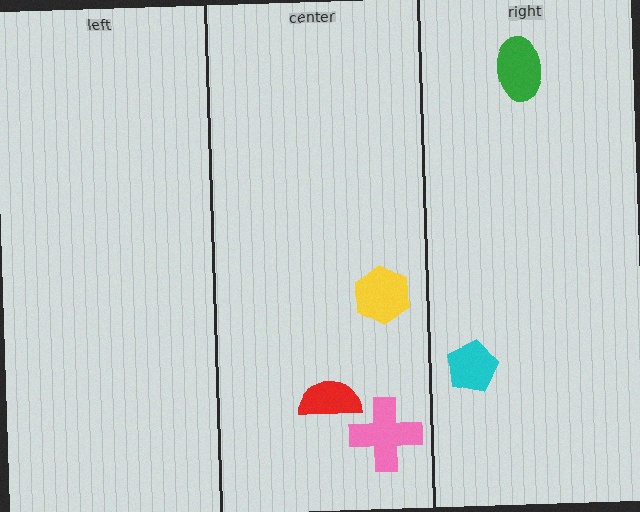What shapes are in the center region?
The yellow hexagon, the pink cross, the red semicircle.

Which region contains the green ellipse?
The right region.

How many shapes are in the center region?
3.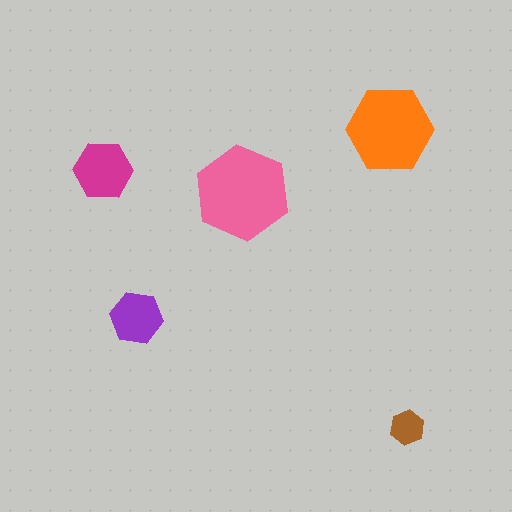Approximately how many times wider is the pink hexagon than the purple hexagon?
About 2 times wider.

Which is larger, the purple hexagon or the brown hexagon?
The purple one.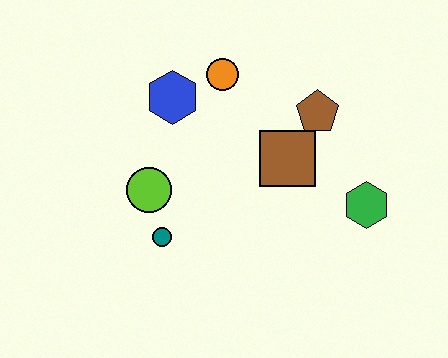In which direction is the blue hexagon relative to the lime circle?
The blue hexagon is above the lime circle.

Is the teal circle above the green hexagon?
No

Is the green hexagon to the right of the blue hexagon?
Yes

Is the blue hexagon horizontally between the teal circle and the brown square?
Yes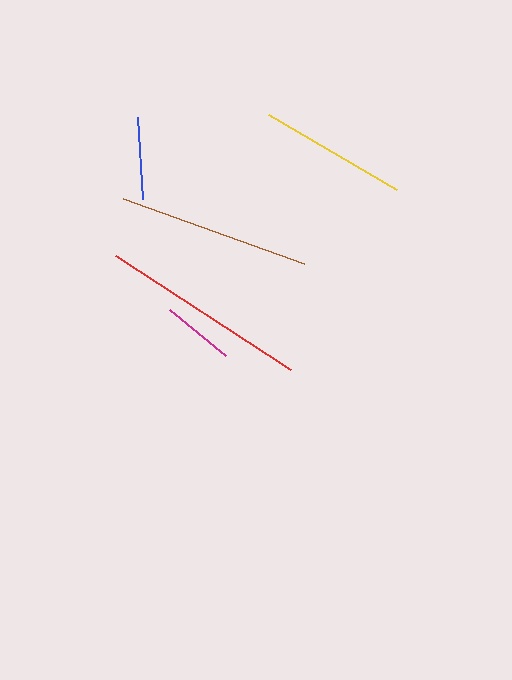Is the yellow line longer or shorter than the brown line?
The brown line is longer than the yellow line.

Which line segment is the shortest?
The magenta line is the shortest at approximately 73 pixels.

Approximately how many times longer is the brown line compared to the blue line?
The brown line is approximately 2.3 times the length of the blue line.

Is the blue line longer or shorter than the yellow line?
The yellow line is longer than the blue line.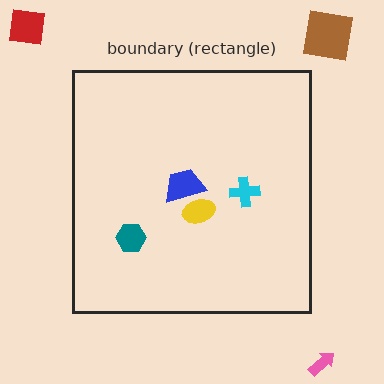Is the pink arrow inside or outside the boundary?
Outside.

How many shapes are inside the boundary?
4 inside, 3 outside.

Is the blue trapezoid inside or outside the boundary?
Inside.